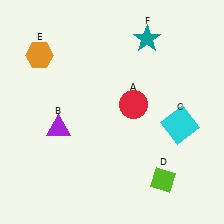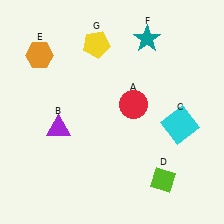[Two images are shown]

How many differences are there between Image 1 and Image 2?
There is 1 difference between the two images.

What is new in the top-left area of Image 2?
A yellow pentagon (G) was added in the top-left area of Image 2.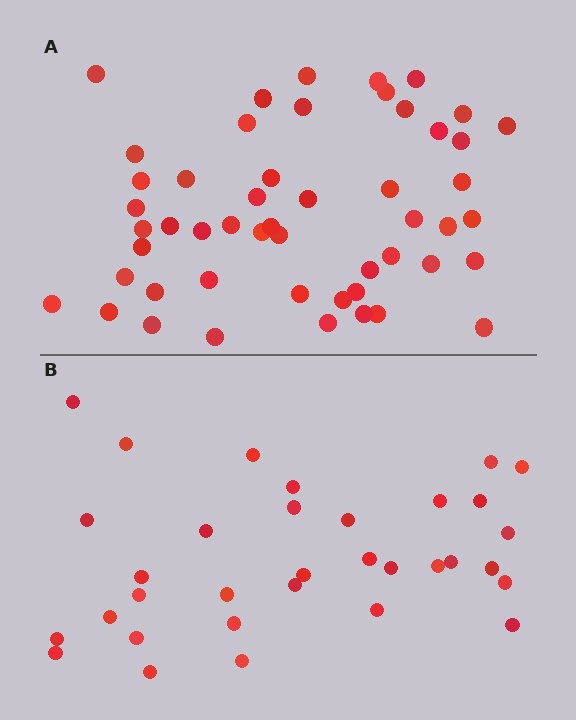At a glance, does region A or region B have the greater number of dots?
Region A (the top region) has more dots.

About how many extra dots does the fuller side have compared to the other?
Region A has approximately 20 more dots than region B.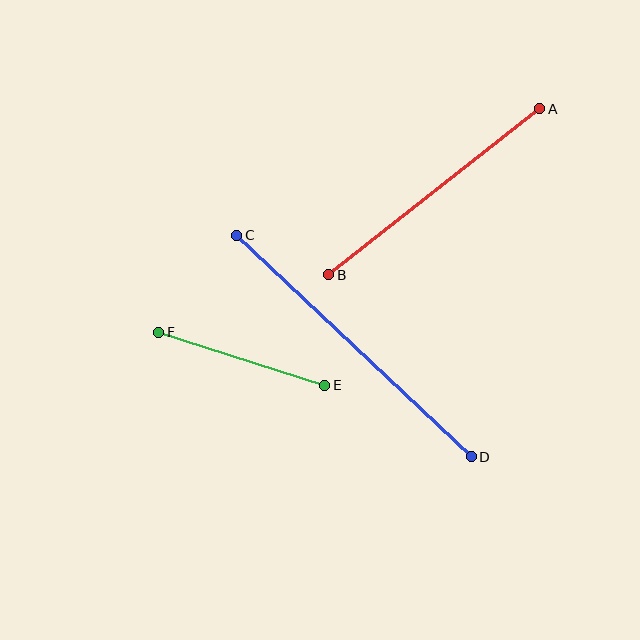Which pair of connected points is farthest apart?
Points C and D are farthest apart.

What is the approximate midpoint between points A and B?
The midpoint is at approximately (434, 192) pixels.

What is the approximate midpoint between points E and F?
The midpoint is at approximately (242, 359) pixels.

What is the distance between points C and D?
The distance is approximately 323 pixels.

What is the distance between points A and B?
The distance is approximately 268 pixels.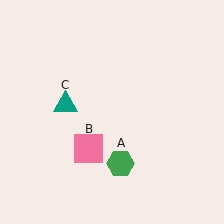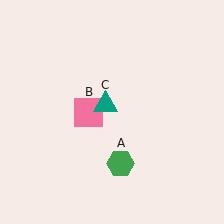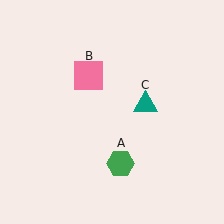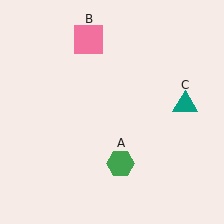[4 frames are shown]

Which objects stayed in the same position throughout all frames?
Green hexagon (object A) remained stationary.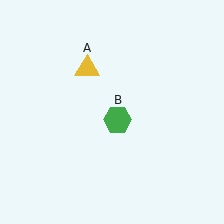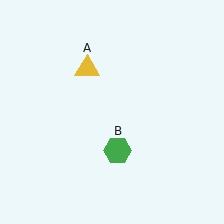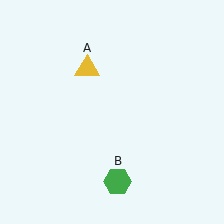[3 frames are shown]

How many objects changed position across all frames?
1 object changed position: green hexagon (object B).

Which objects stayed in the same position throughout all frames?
Yellow triangle (object A) remained stationary.